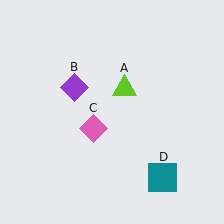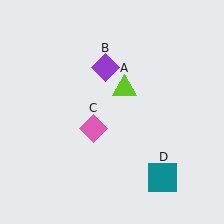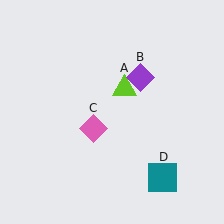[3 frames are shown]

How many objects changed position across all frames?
1 object changed position: purple diamond (object B).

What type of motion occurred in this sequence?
The purple diamond (object B) rotated clockwise around the center of the scene.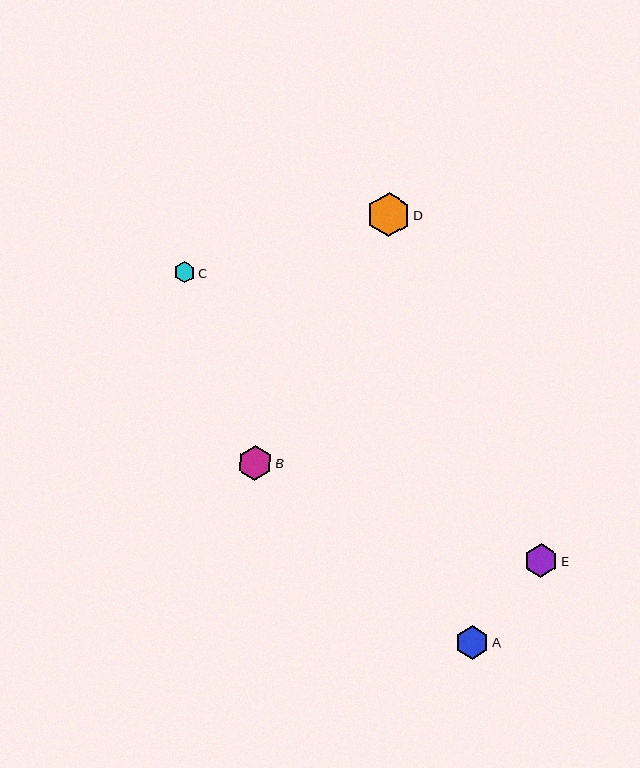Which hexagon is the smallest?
Hexagon C is the smallest with a size of approximately 21 pixels.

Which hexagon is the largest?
Hexagon D is the largest with a size of approximately 44 pixels.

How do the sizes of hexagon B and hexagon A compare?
Hexagon B and hexagon A are approximately the same size.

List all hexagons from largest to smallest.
From largest to smallest: D, B, E, A, C.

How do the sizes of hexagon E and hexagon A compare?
Hexagon E and hexagon A are approximately the same size.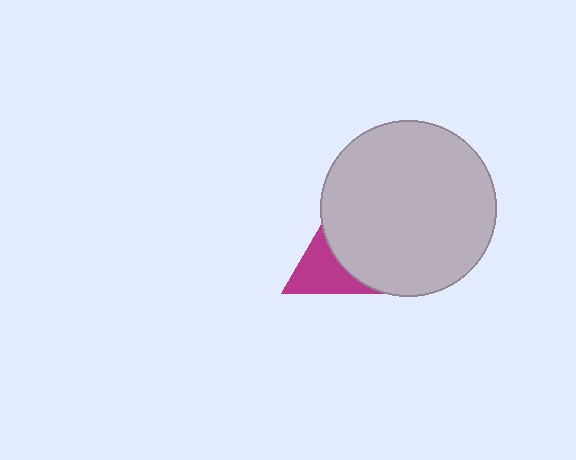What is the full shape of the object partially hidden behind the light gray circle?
The partially hidden object is a magenta triangle.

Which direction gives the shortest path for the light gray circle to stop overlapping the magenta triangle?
Moving right gives the shortest separation.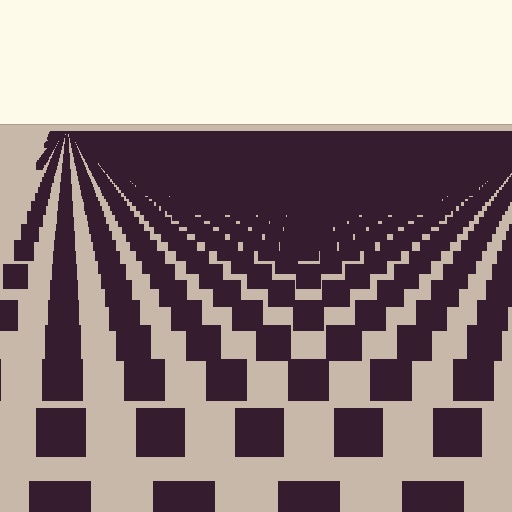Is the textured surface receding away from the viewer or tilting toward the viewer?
The surface is receding away from the viewer. Texture elements get smaller and denser toward the top.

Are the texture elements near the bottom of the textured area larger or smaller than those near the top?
Larger. Near the bottom, elements are closer to the viewer and appear at a bigger on-screen size.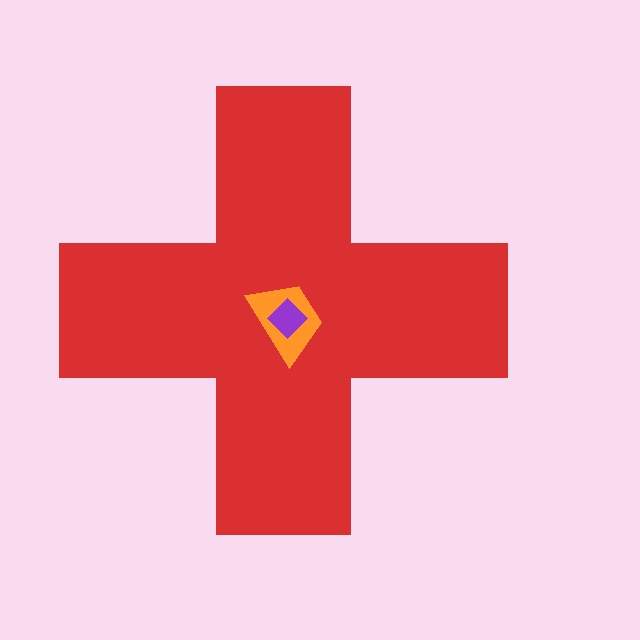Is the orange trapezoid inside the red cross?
Yes.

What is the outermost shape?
The red cross.